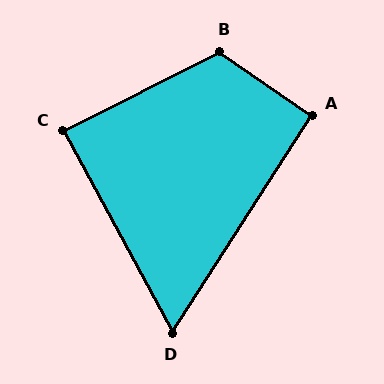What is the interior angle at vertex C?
Approximately 88 degrees (approximately right).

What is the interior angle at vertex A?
Approximately 92 degrees (approximately right).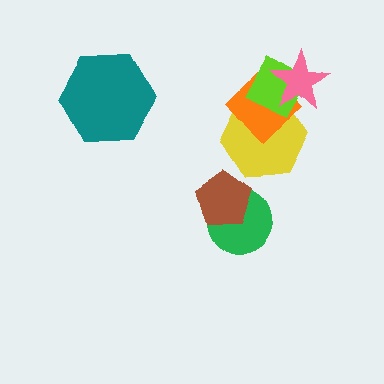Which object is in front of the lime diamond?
The pink star is in front of the lime diamond.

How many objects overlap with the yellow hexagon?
3 objects overlap with the yellow hexagon.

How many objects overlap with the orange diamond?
3 objects overlap with the orange diamond.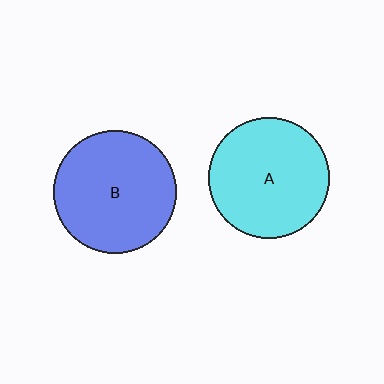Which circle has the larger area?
Circle B (blue).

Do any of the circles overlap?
No, none of the circles overlap.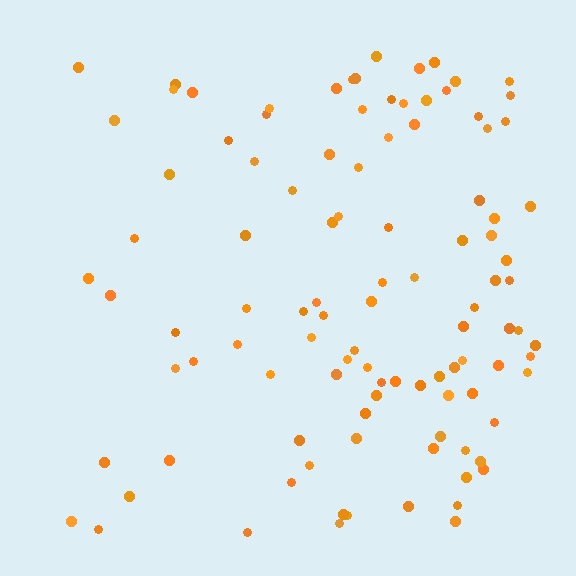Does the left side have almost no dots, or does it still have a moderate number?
Still a moderate number, just noticeably fewer than the right.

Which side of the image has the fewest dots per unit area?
The left.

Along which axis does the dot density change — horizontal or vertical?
Horizontal.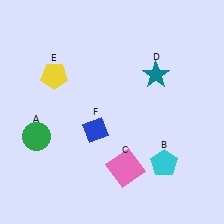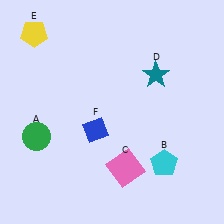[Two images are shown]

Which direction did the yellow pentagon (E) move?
The yellow pentagon (E) moved up.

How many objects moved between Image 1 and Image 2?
1 object moved between the two images.